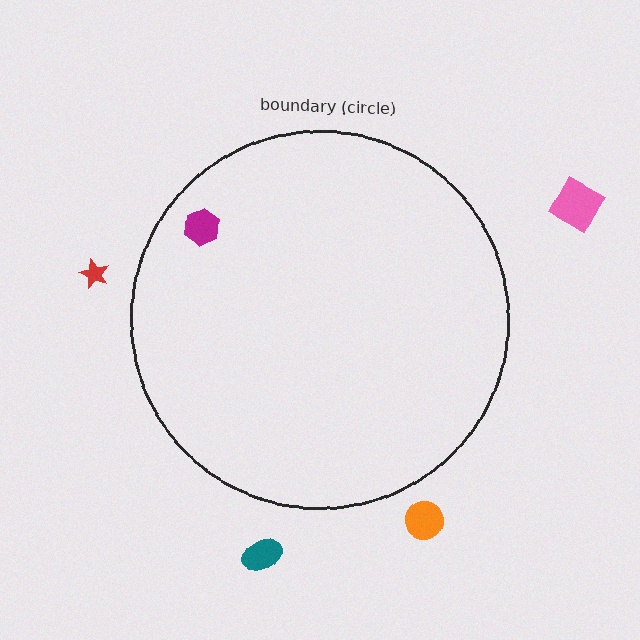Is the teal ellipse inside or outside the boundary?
Outside.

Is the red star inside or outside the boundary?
Outside.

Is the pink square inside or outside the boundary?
Outside.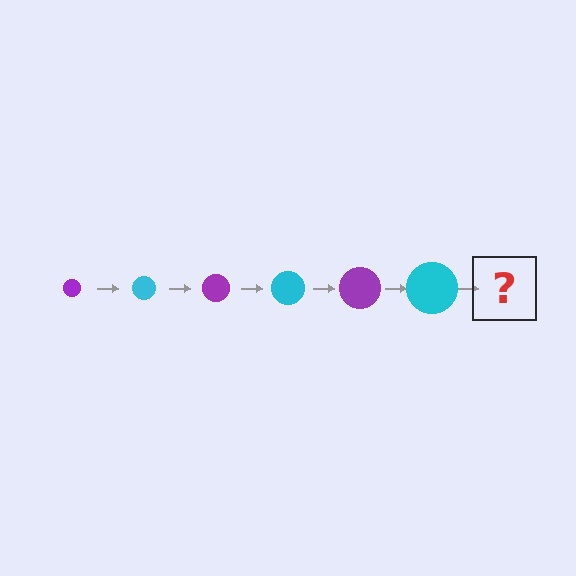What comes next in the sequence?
The next element should be a purple circle, larger than the previous one.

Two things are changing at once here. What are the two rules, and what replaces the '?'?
The two rules are that the circle grows larger each step and the color cycles through purple and cyan. The '?' should be a purple circle, larger than the previous one.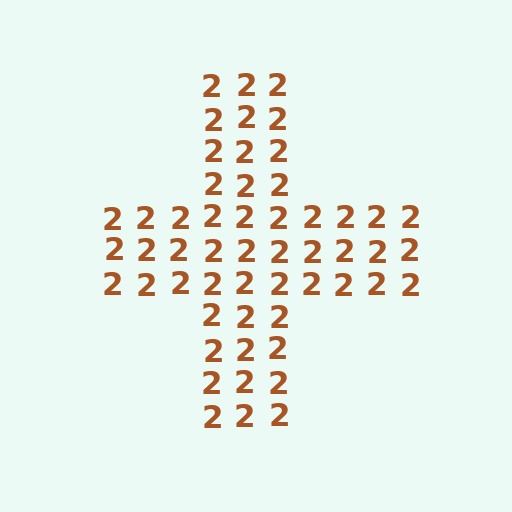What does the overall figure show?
The overall figure shows a cross.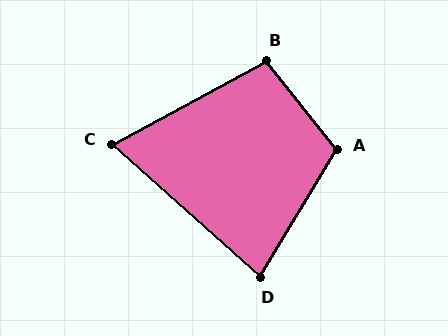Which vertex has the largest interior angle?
A, at approximately 110 degrees.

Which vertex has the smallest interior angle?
C, at approximately 70 degrees.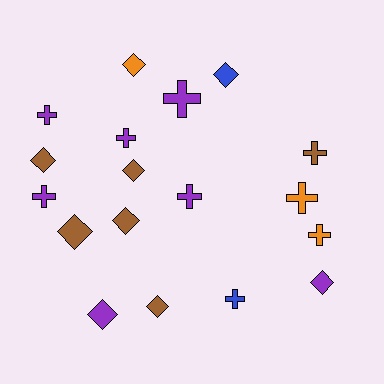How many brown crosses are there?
There is 1 brown cross.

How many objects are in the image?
There are 18 objects.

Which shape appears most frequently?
Cross, with 9 objects.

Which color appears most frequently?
Purple, with 7 objects.